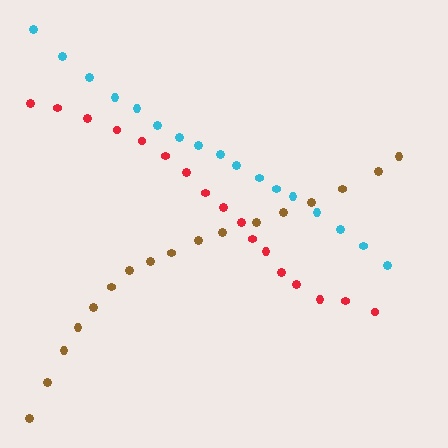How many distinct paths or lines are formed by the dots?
There are 3 distinct paths.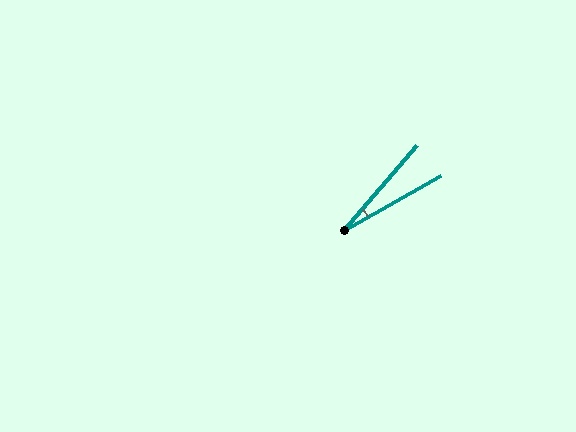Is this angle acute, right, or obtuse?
It is acute.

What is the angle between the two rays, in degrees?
Approximately 20 degrees.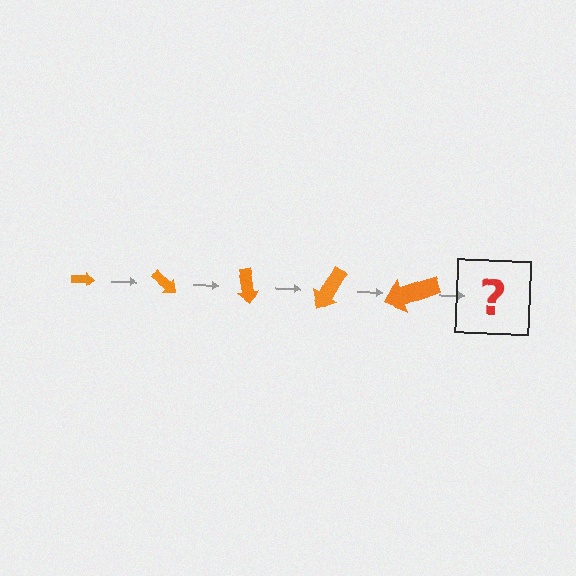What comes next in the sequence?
The next element should be an arrow, larger than the previous one and rotated 200 degrees from the start.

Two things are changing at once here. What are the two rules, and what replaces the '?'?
The two rules are that the arrow grows larger each step and it rotates 40 degrees each step. The '?' should be an arrow, larger than the previous one and rotated 200 degrees from the start.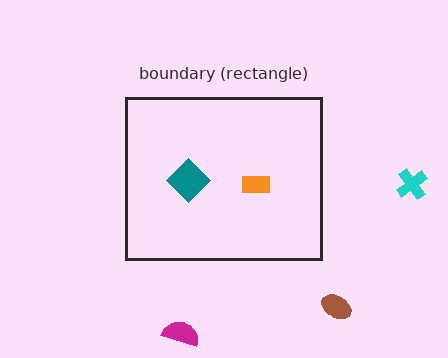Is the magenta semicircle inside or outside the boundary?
Outside.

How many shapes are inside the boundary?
2 inside, 3 outside.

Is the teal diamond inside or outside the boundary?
Inside.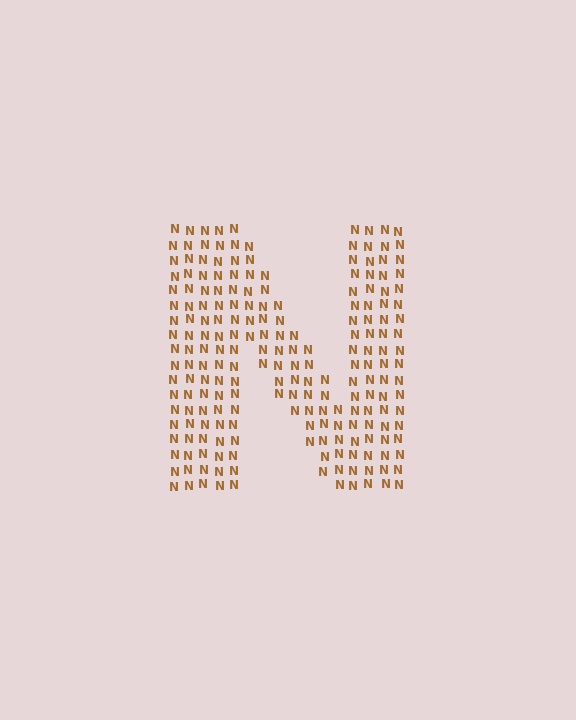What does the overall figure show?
The overall figure shows the letter N.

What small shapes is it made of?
It is made of small letter N's.